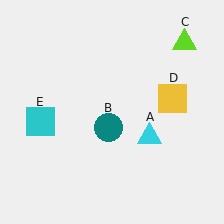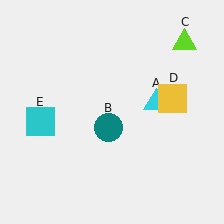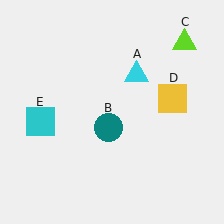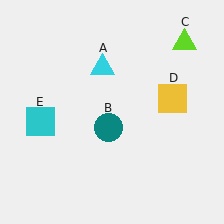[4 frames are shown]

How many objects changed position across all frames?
1 object changed position: cyan triangle (object A).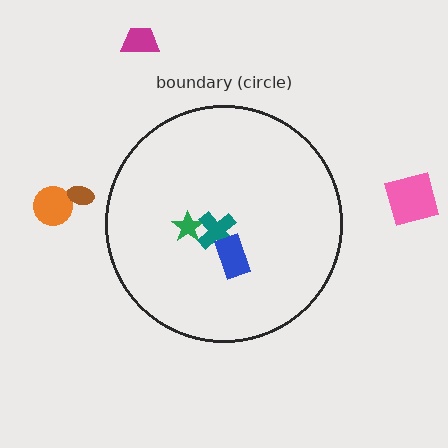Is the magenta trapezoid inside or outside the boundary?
Outside.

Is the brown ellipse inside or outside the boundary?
Outside.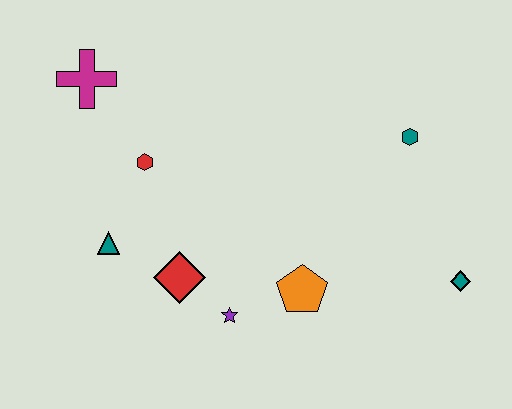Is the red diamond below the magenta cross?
Yes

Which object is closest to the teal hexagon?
The teal diamond is closest to the teal hexagon.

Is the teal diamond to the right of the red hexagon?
Yes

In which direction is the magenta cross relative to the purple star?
The magenta cross is above the purple star.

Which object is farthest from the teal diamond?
The magenta cross is farthest from the teal diamond.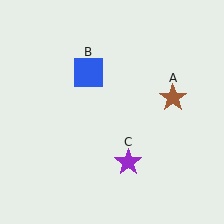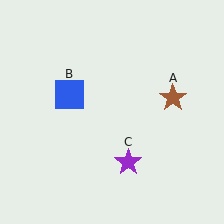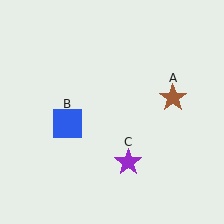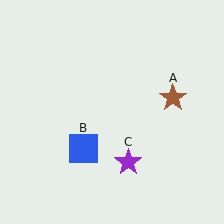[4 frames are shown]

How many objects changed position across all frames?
1 object changed position: blue square (object B).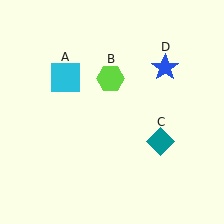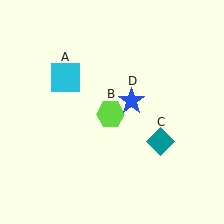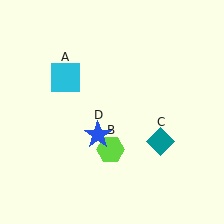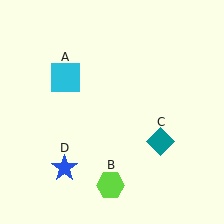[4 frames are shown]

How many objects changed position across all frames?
2 objects changed position: lime hexagon (object B), blue star (object D).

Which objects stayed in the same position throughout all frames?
Cyan square (object A) and teal diamond (object C) remained stationary.